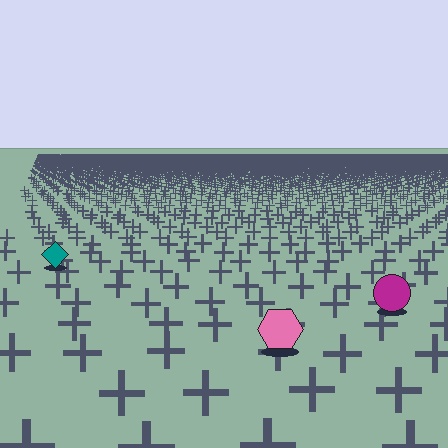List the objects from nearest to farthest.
From nearest to farthest: the pink hexagon, the magenta circle, the teal diamond.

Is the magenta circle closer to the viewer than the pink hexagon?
No. The pink hexagon is closer — you can tell from the texture gradient: the ground texture is coarser near it.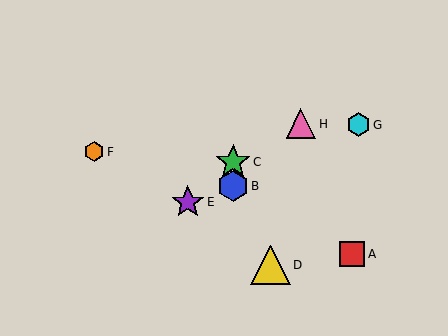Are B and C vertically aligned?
Yes, both are at x≈233.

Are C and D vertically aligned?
No, C is at x≈233 and D is at x≈271.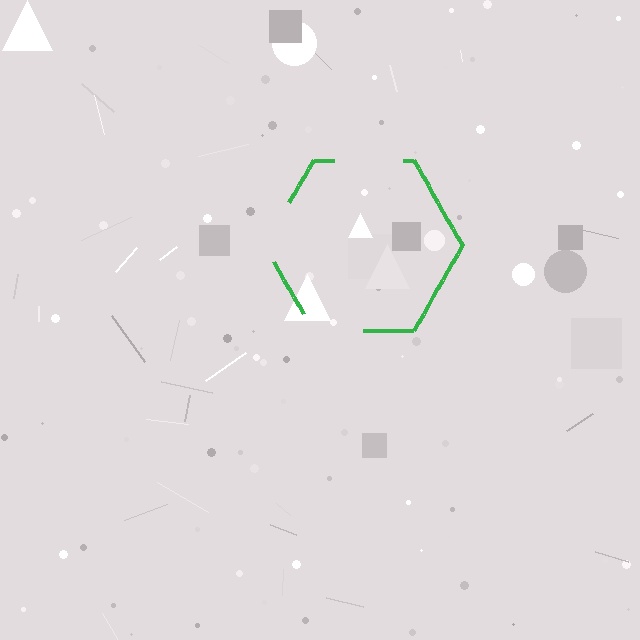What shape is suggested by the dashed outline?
The dashed outline suggests a hexagon.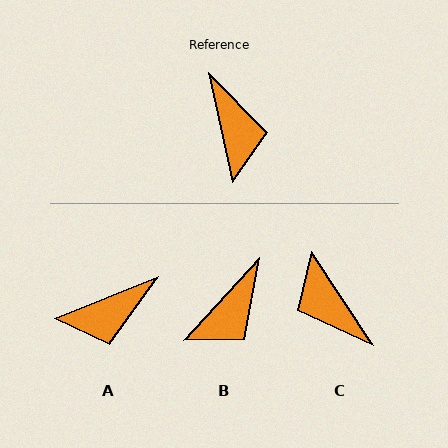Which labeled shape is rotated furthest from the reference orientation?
C, about 159 degrees away.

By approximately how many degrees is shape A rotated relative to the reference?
Approximately 80 degrees clockwise.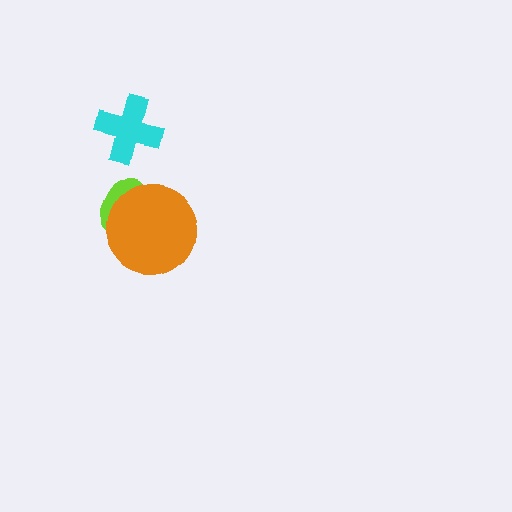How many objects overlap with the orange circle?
1 object overlaps with the orange circle.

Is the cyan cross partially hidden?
No, no other shape covers it.